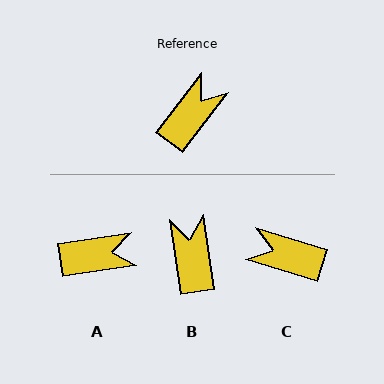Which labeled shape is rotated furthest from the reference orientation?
C, about 111 degrees away.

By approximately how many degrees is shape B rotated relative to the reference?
Approximately 46 degrees counter-clockwise.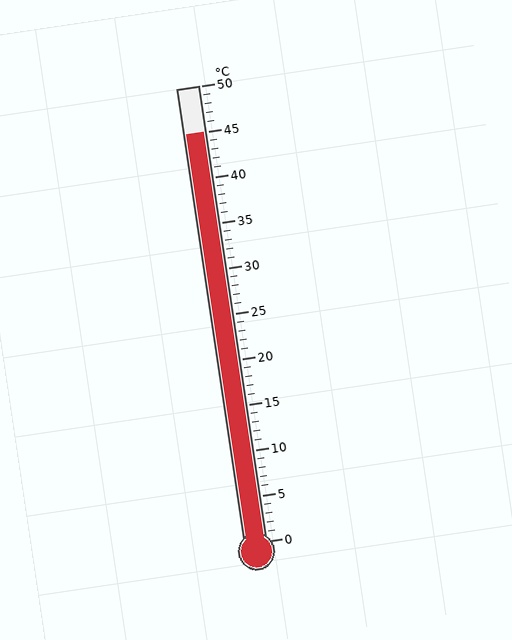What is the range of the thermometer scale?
The thermometer scale ranges from 0°C to 50°C.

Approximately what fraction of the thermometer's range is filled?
The thermometer is filled to approximately 90% of its range.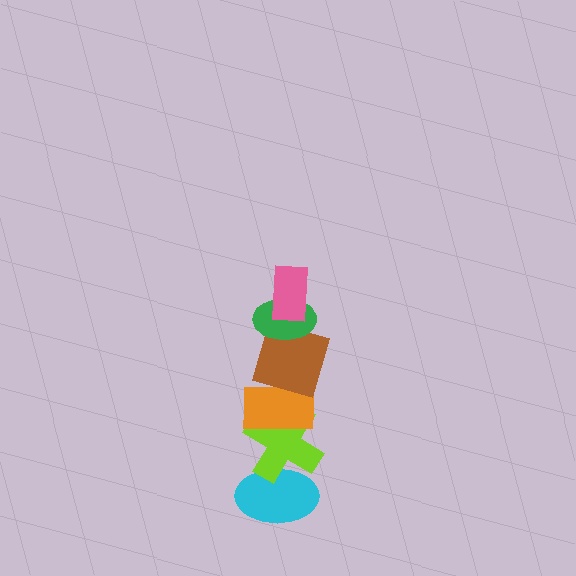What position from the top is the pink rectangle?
The pink rectangle is 1st from the top.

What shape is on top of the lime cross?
The orange rectangle is on top of the lime cross.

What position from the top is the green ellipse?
The green ellipse is 2nd from the top.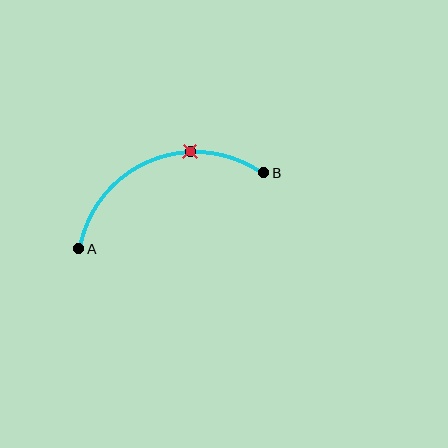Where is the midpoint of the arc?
The arc midpoint is the point on the curve farthest from the straight line joining A and B. It sits above that line.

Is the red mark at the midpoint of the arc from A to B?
No. The red mark lies on the arc but is closer to endpoint B. The arc midpoint would be at the point on the curve equidistant along the arc from both A and B.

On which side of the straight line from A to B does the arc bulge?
The arc bulges above the straight line connecting A and B.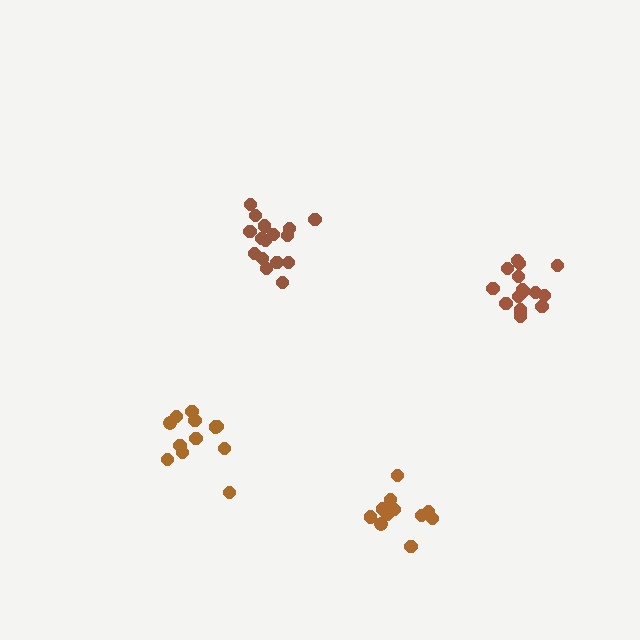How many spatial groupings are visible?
There are 4 spatial groupings.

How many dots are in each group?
Group 1: 16 dots, Group 2: 15 dots, Group 3: 13 dots, Group 4: 12 dots (56 total).